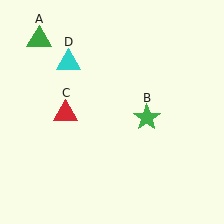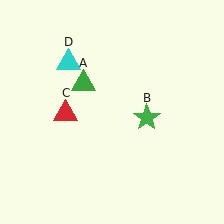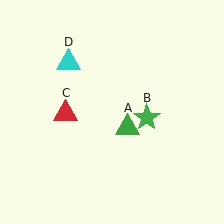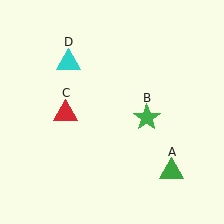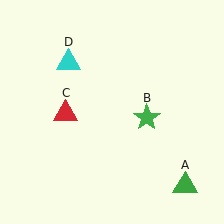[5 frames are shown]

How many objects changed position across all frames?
1 object changed position: green triangle (object A).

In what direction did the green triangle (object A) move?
The green triangle (object A) moved down and to the right.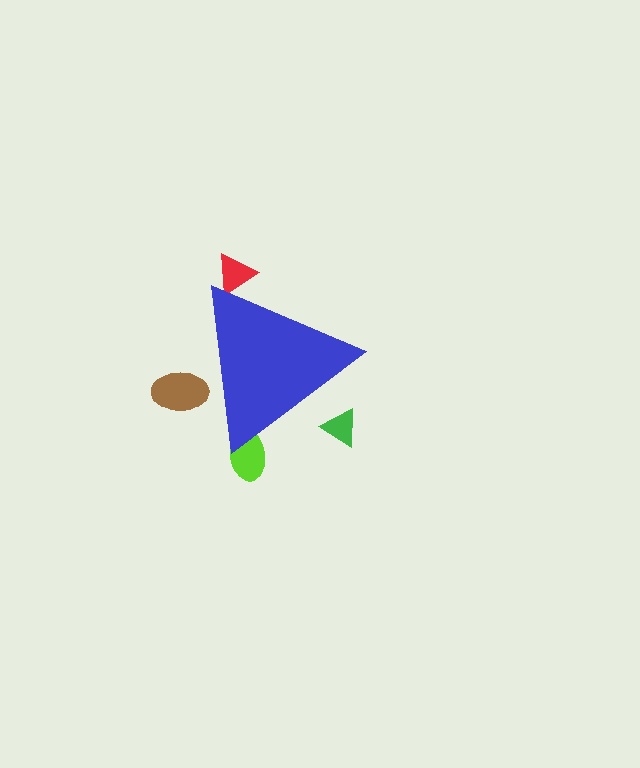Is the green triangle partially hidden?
Yes, the green triangle is partially hidden behind the blue triangle.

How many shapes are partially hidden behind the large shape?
4 shapes are partially hidden.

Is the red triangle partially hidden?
Yes, the red triangle is partially hidden behind the blue triangle.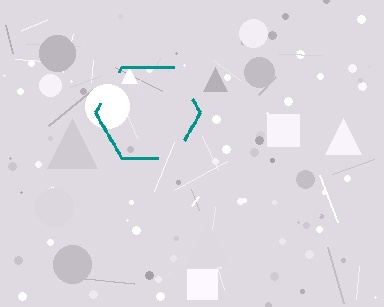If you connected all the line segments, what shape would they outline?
They would outline a hexagon.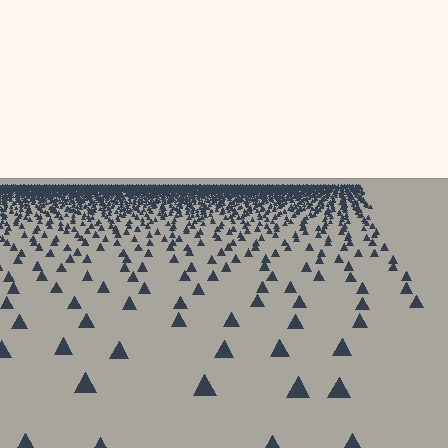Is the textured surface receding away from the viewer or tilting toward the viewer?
The surface is receding away from the viewer. Texture elements get smaller and denser toward the top.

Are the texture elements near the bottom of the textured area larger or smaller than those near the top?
Larger. Near the bottom, elements are closer to the viewer and appear at a bigger on-screen size.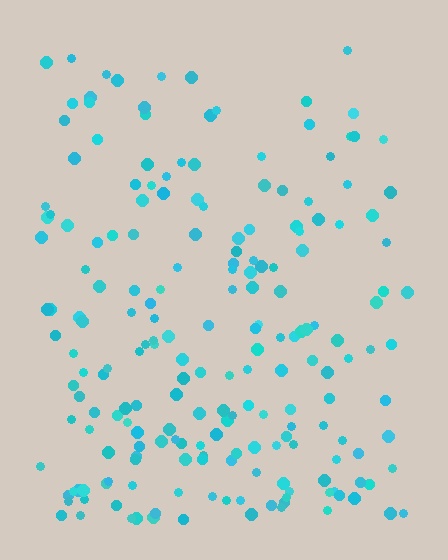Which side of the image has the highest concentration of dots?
The bottom.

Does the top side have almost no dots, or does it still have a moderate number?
Still a moderate number, just noticeably fewer than the bottom.